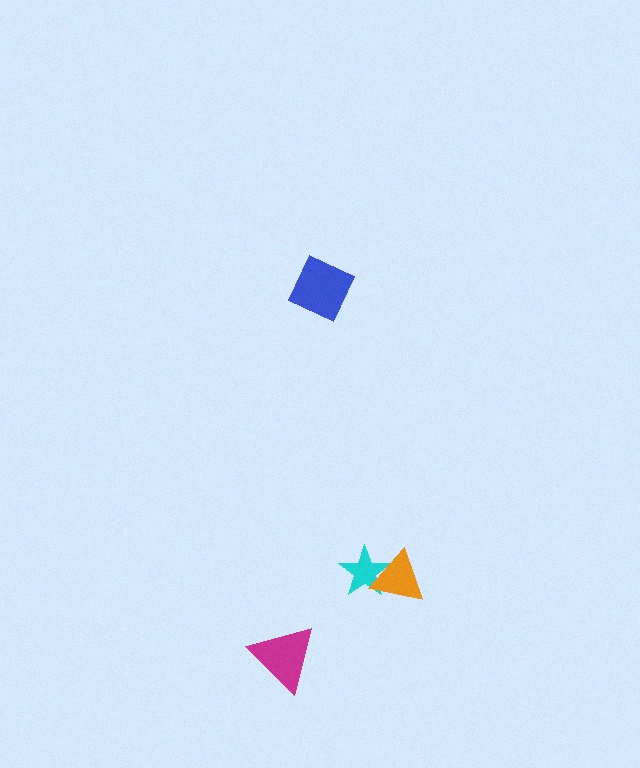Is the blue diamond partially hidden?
No, no other shape covers it.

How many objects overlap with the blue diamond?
0 objects overlap with the blue diamond.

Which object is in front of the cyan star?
The orange triangle is in front of the cyan star.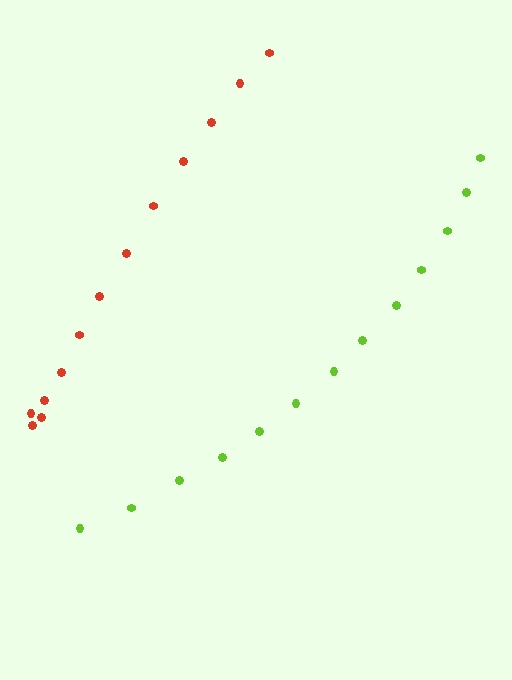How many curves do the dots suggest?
There are 2 distinct paths.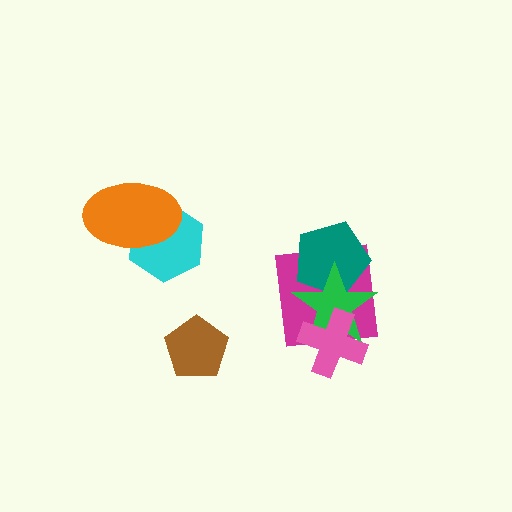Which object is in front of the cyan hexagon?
The orange ellipse is in front of the cyan hexagon.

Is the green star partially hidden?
Yes, it is partially covered by another shape.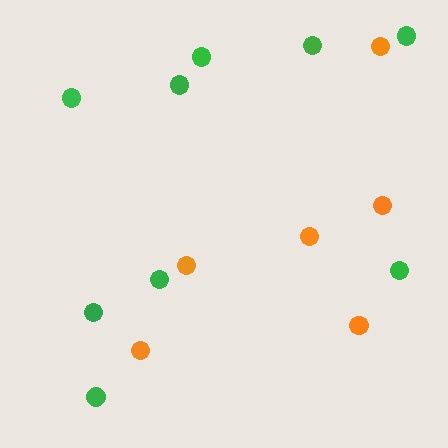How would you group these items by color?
There are 2 groups: one group of orange circles (6) and one group of green circles (9).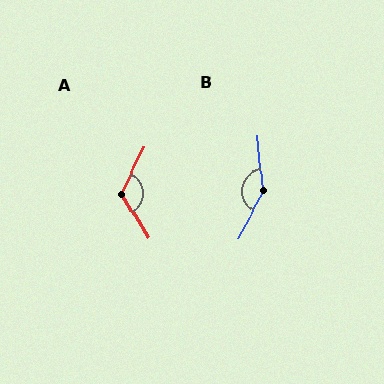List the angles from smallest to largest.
A (122°), B (147°).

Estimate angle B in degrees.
Approximately 147 degrees.